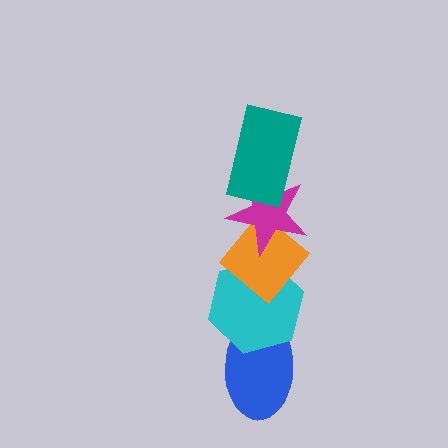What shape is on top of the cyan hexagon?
The orange diamond is on top of the cyan hexagon.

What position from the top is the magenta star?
The magenta star is 2nd from the top.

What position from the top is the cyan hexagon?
The cyan hexagon is 4th from the top.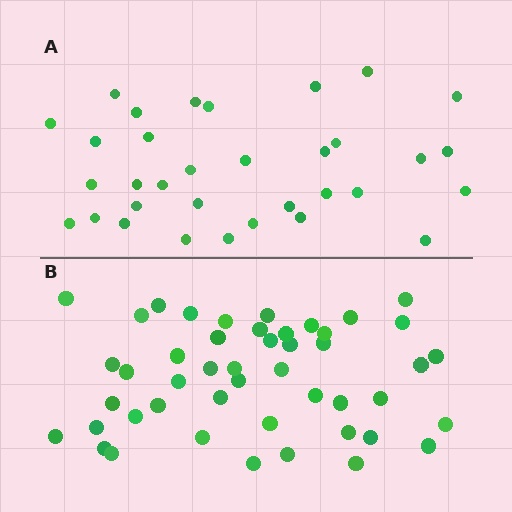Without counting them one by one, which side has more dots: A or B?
Region B (the bottom region) has more dots.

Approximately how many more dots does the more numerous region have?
Region B has approximately 15 more dots than region A.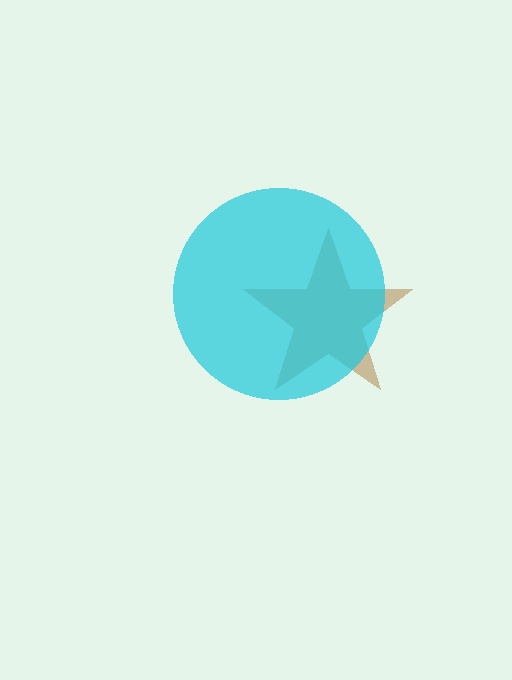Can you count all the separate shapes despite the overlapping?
Yes, there are 2 separate shapes.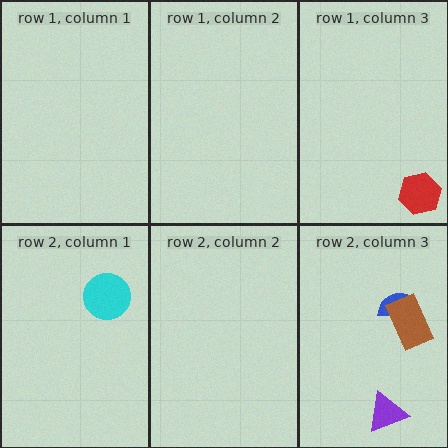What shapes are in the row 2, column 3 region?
The purple triangle, the blue semicircle, the brown rectangle.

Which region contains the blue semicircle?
The row 2, column 3 region.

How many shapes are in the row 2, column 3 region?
3.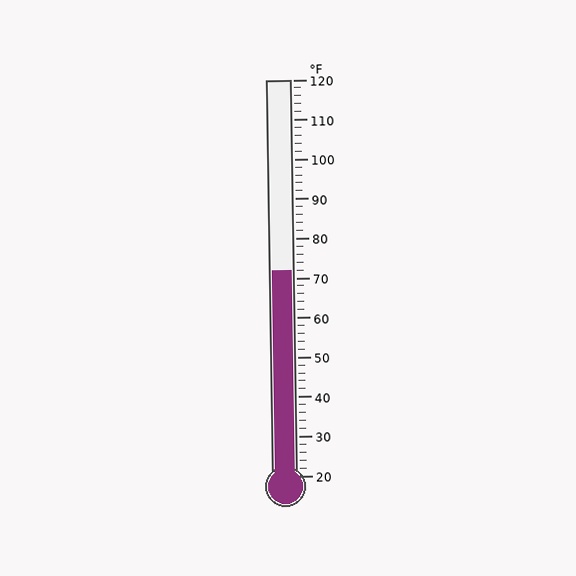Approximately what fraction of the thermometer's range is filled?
The thermometer is filled to approximately 50% of its range.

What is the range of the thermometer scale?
The thermometer scale ranges from 20°F to 120°F.